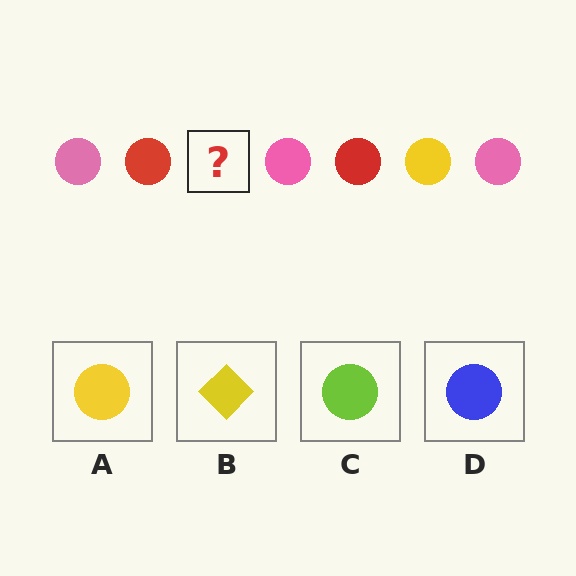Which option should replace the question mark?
Option A.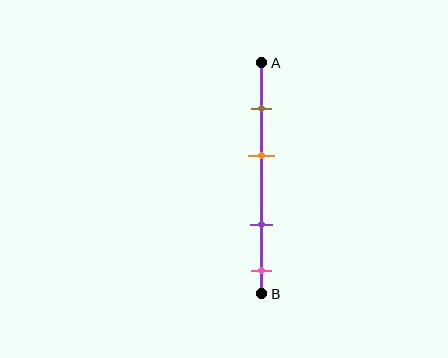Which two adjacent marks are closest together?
The brown and orange marks are the closest adjacent pair.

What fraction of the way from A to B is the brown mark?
The brown mark is approximately 20% (0.2) of the way from A to B.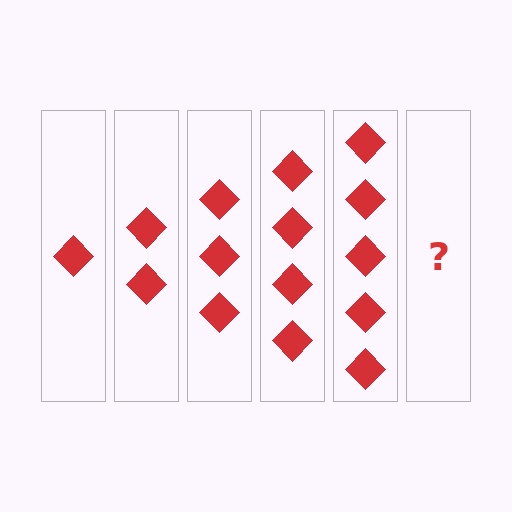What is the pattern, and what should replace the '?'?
The pattern is that each step adds one more diamond. The '?' should be 6 diamonds.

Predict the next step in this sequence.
The next step is 6 diamonds.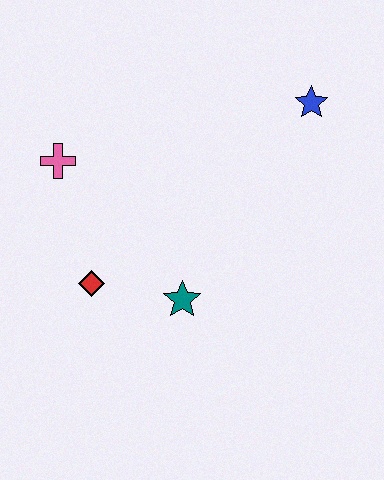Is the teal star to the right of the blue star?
No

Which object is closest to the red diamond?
The teal star is closest to the red diamond.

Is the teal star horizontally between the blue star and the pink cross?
Yes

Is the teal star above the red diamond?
No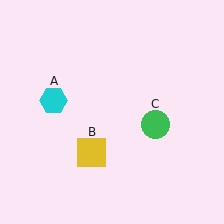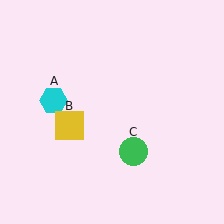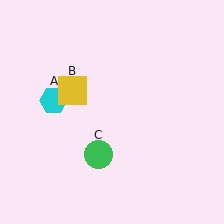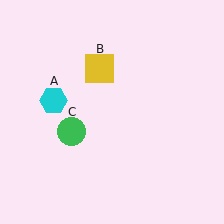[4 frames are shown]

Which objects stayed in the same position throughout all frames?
Cyan hexagon (object A) remained stationary.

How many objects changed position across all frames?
2 objects changed position: yellow square (object B), green circle (object C).